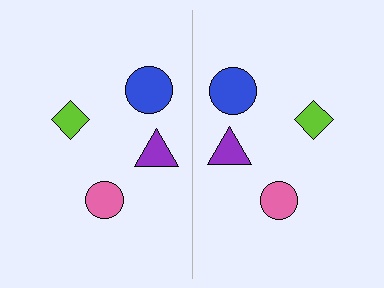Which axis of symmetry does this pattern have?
The pattern has a vertical axis of symmetry running through the center of the image.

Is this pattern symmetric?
Yes, this pattern has bilateral (reflection) symmetry.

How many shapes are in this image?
There are 8 shapes in this image.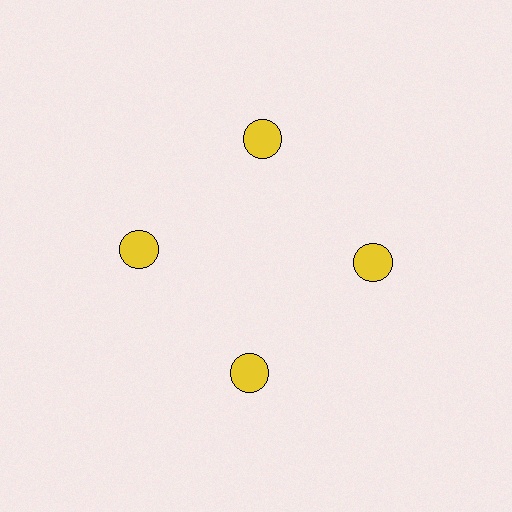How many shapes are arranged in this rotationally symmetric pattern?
There are 4 shapes, arranged in 4 groups of 1.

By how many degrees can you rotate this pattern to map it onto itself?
The pattern maps onto itself every 90 degrees of rotation.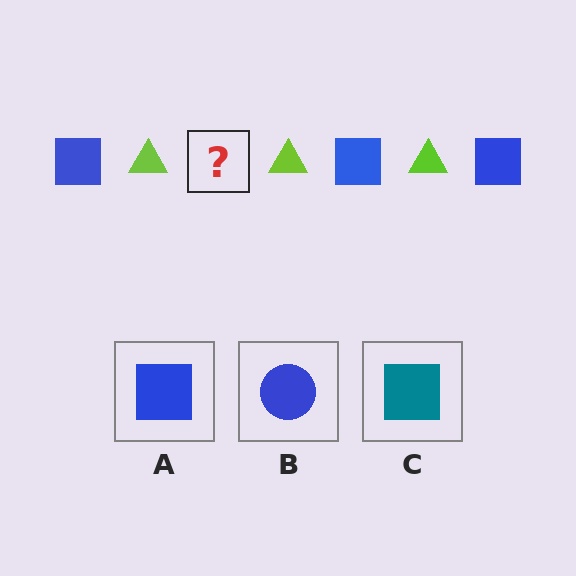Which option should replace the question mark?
Option A.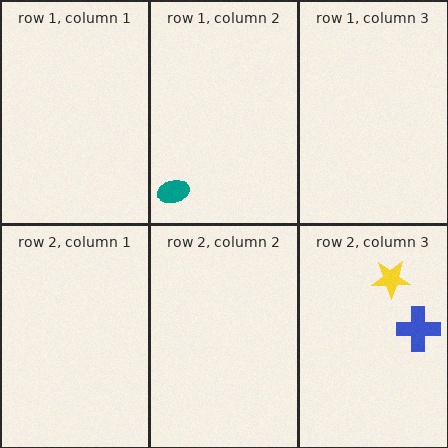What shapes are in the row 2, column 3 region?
The yellow star, the blue cross.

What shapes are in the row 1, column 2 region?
The teal ellipse.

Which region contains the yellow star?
The row 2, column 3 region.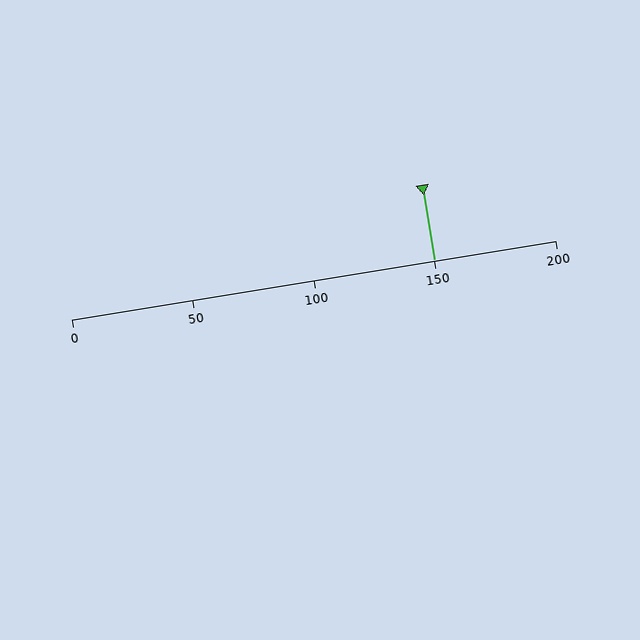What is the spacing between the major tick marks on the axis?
The major ticks are spaced 50 apart.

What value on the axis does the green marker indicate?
The marker indicates approximately 150.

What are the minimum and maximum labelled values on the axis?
The axis runs from 0 to 200.